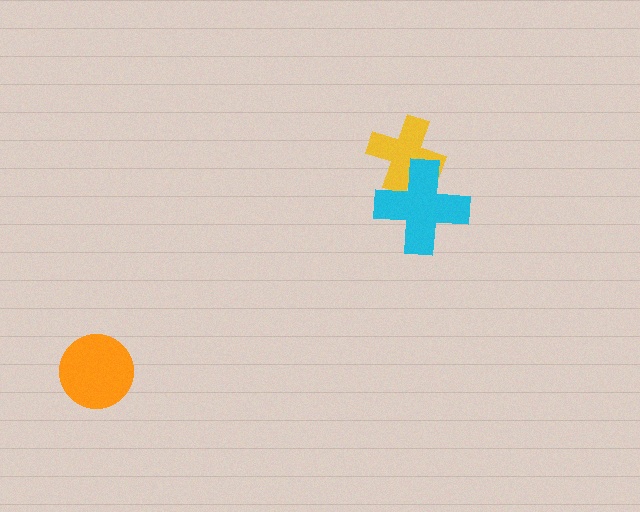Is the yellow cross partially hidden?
Yes, it is partially covered by another shape.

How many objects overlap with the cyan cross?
1 object overlaps with the cyan cross.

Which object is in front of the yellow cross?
The cyan cross is in front of the yellow cross.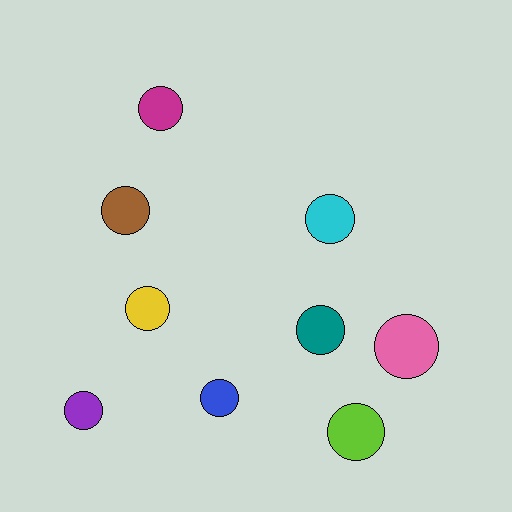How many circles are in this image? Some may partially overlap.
There are 9 circles.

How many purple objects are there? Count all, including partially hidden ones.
There is 1 purple object.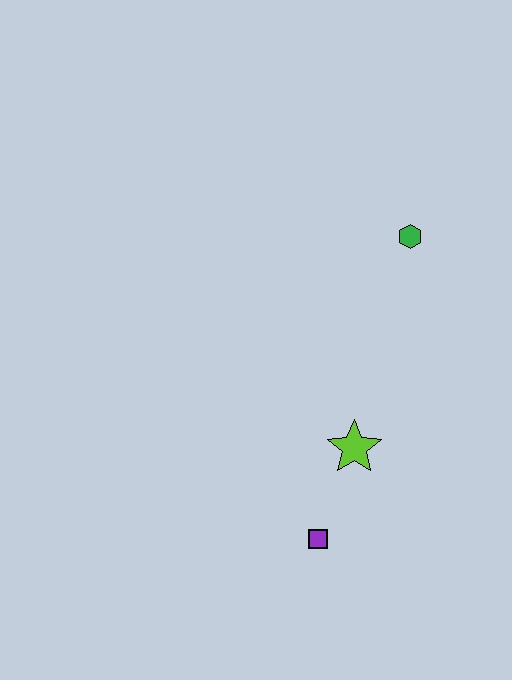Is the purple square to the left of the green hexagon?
Yes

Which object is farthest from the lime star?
The green hexagon is farthest from the lime star.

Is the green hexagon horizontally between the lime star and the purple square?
No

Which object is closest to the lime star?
The purple square is closest to the lime star.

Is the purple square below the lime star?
Yes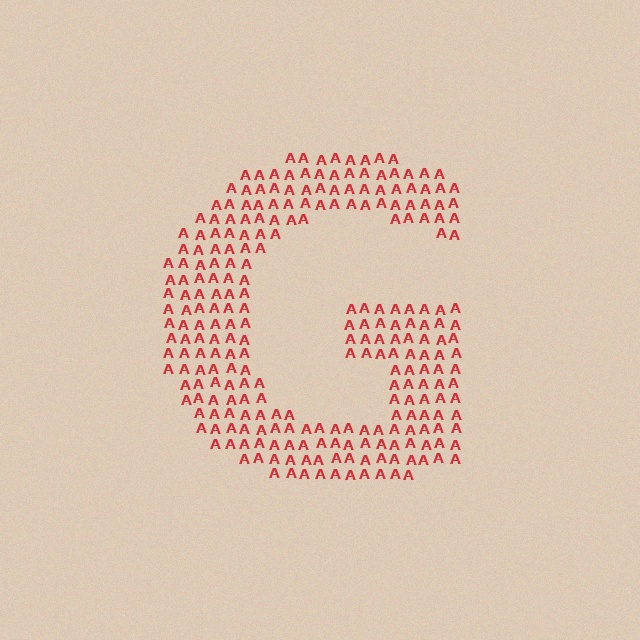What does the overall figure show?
The overall figure shows the letter G.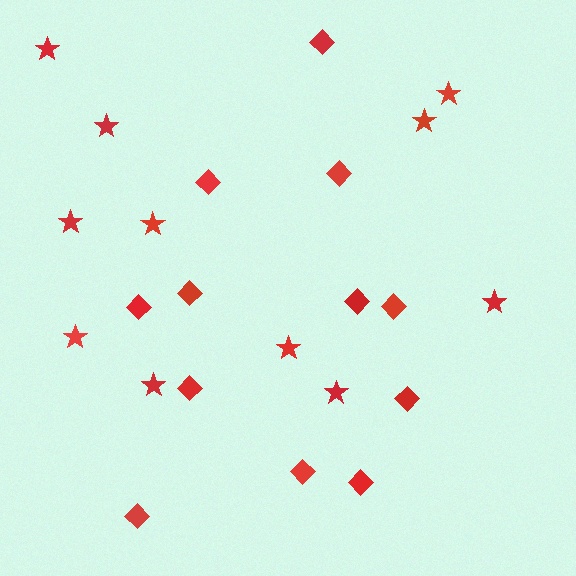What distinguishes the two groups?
There are 2 groups: one group of diamonds (12) and one group of stars (11).